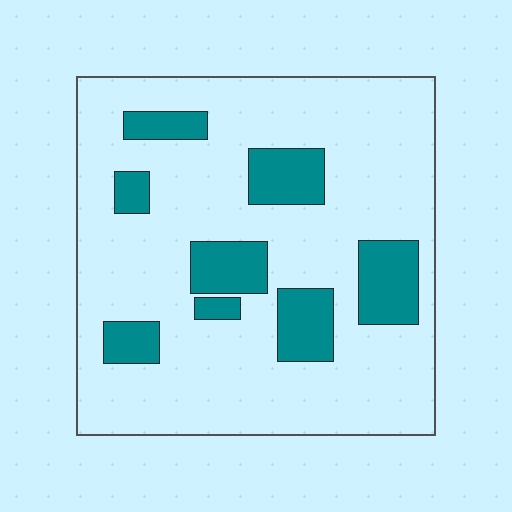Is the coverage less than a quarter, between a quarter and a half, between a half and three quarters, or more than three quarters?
Less than a quarter.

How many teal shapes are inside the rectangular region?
8.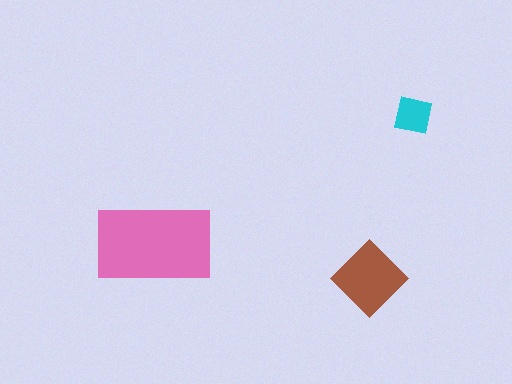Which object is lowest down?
The brown diamond is bottommost.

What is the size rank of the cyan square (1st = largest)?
3rd.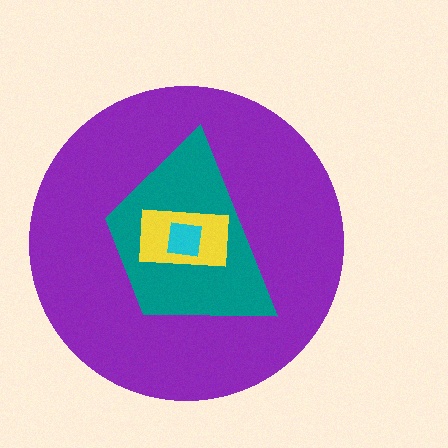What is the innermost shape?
The cyan square.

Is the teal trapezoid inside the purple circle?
Yes.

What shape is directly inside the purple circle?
The teal trapezoid.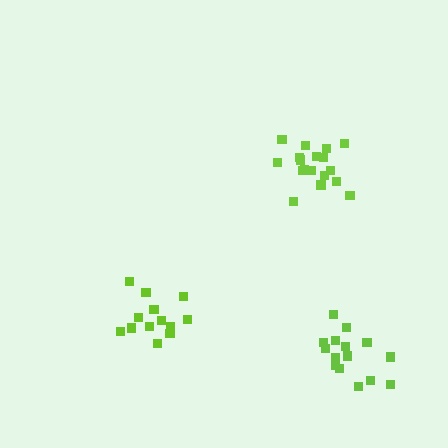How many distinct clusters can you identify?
There are 3 distinct clusters.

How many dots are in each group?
Group 1: 13 dots, Group 2: 15 dots, Group 3: 18 dots (46 total).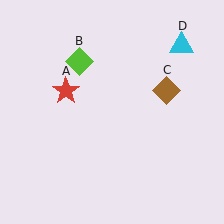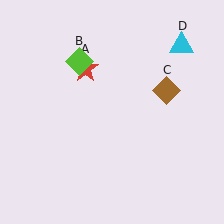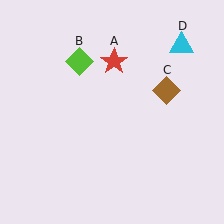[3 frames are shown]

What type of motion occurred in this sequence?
The red star (object A) rotated clockwise around the center of the scene.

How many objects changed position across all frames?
1 object changed position: red star (object A).